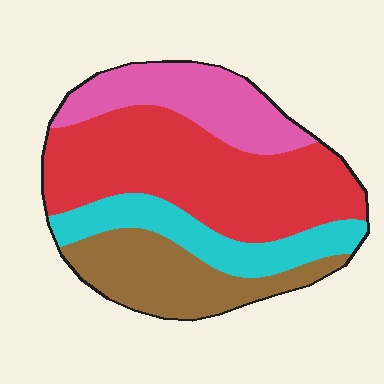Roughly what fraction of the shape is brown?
Brown covers roughly 20% of the shape.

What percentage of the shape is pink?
Pink takes up about one fifth (1/5) of the shape.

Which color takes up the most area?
Red, at roughly 45%.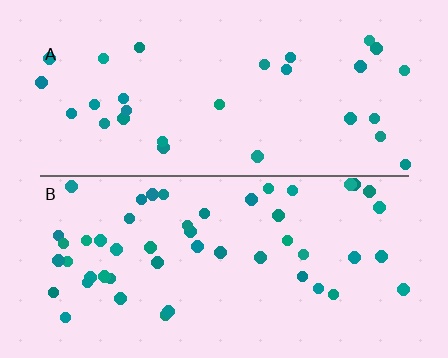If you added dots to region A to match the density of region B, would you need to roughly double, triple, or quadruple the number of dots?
Approximately double.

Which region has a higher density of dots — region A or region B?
B (the bottom).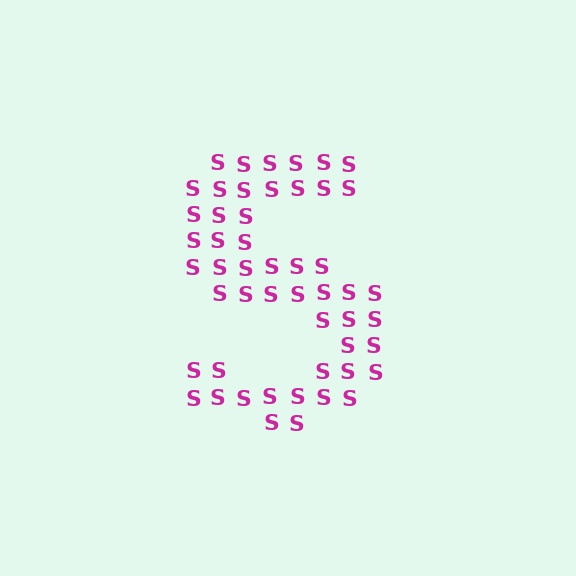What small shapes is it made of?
It is made of small letter S's.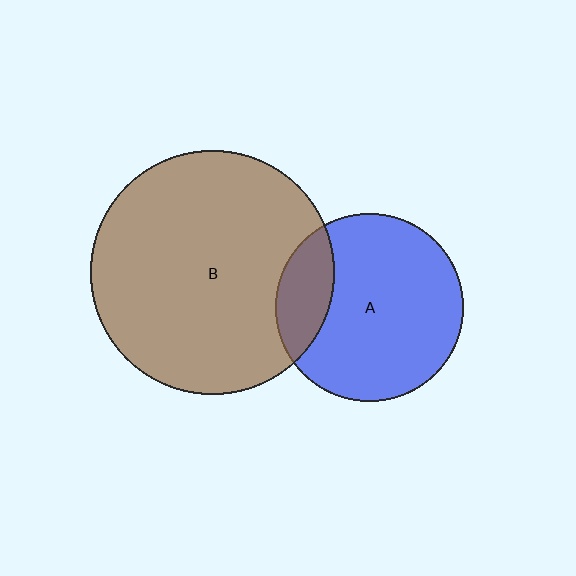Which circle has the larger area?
Circle B (brown).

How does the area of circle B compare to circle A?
Approximately 1.7 times.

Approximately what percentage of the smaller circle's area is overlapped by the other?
Approximately 20%.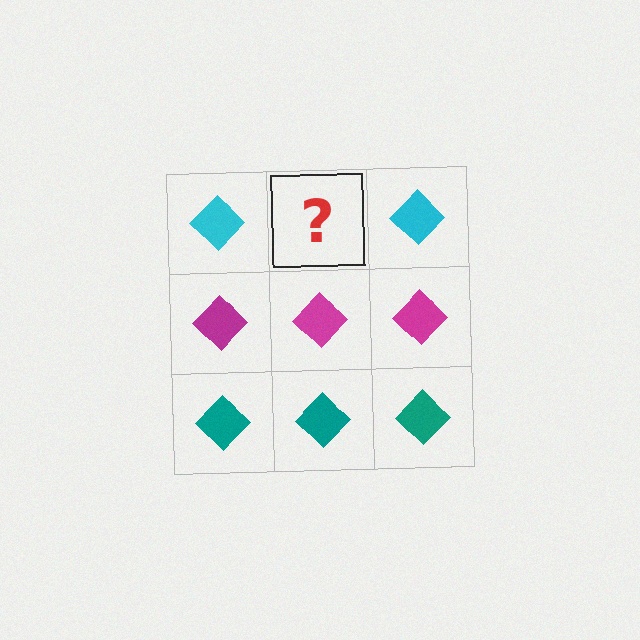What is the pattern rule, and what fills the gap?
The rule is that each row has a consistent color. The gap should be filled with a cyan diamond.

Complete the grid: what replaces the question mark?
The question mark should be replaced with a cyan diamond.